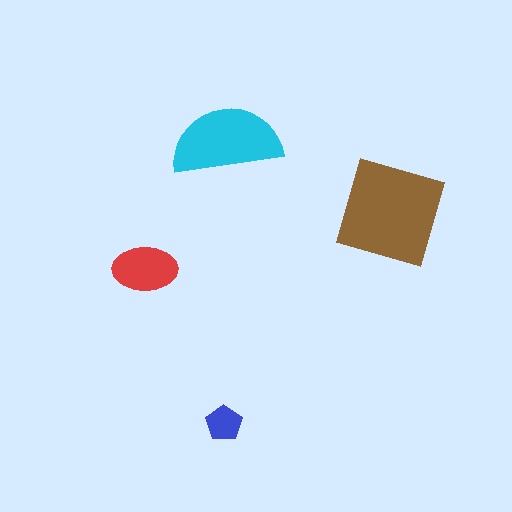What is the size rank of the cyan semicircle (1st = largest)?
2nd.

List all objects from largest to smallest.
The brown square, the cyan semicircle, the red ellipse, the blue pentagon.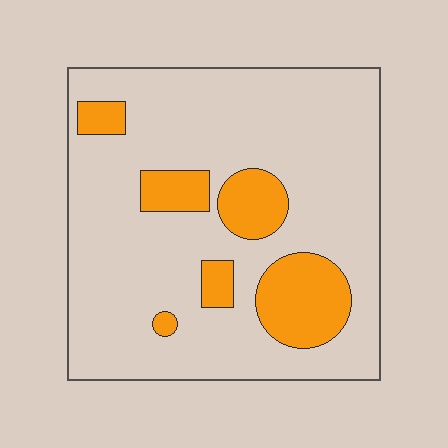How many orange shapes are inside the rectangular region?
6.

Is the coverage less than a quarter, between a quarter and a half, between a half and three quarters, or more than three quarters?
Less than a quarter.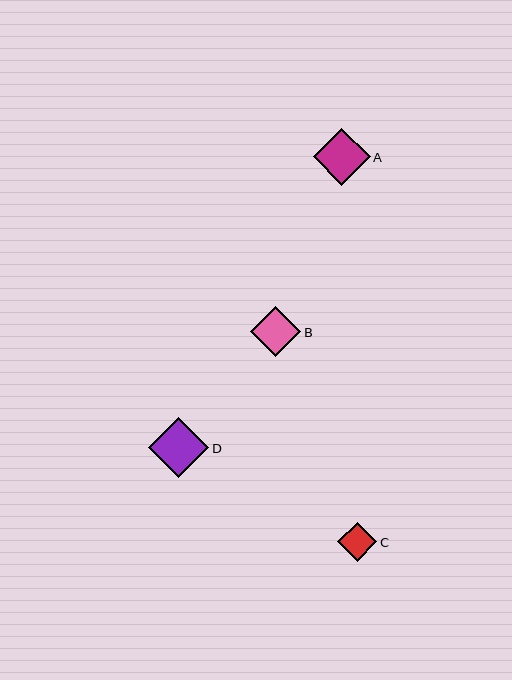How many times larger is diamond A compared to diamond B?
Diamond A is approximately 1.2 times the size of diamond B.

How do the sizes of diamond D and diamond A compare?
Diamond D and diamond A are approximately the same size.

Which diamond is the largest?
Diamond D is the largest with a size of approximately 60 pixels.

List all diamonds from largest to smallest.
From largest to smallest: D, A, B, C.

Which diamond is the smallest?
Diamond C is the smallest with a size of approximately 39 pixels.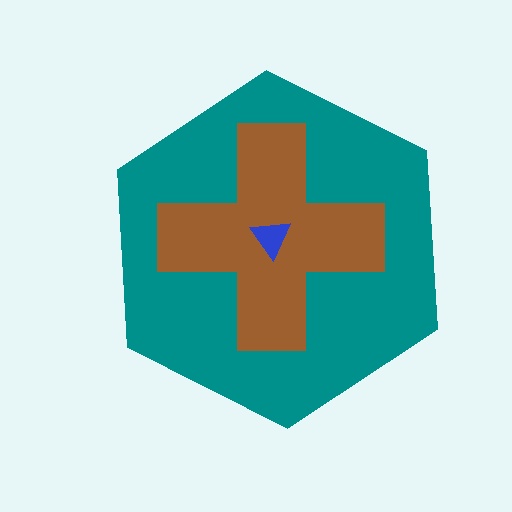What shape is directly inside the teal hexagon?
The brown cross.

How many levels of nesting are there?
3.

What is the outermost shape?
The teal hexagon.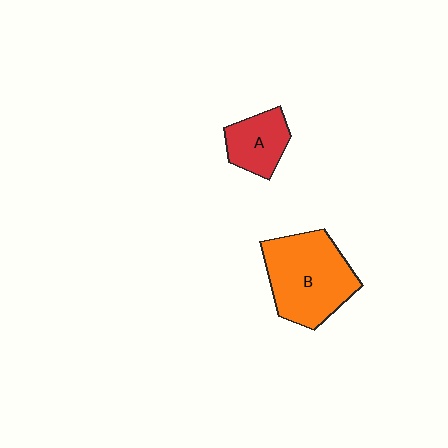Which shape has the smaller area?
Shape A (red).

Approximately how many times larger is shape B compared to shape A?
Approximately 2.1 times.